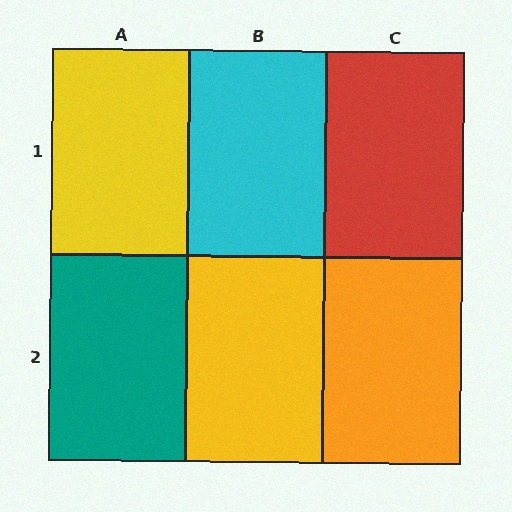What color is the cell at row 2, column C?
Orange.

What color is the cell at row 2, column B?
Yellow.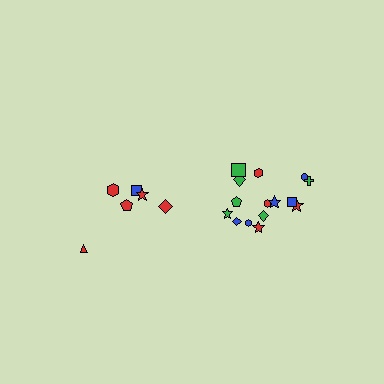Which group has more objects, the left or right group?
The right group.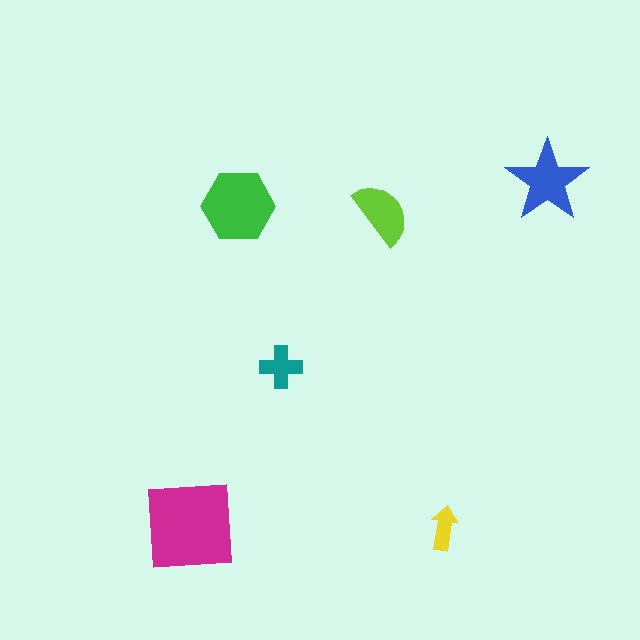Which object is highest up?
The blue star is topmost.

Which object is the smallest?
The yellow arrow.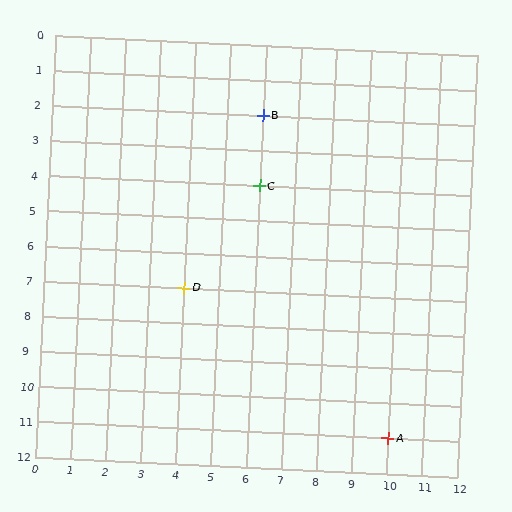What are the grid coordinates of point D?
Point D is at grid coordinates (4, 7).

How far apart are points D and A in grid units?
Points D and A are 6 columns and 4 rows apart (about 7.2 grid units diagonally).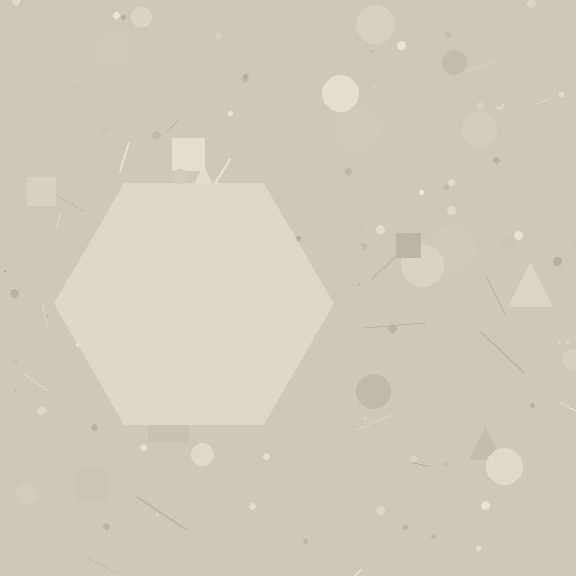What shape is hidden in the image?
A hexagon is hidden in the image.